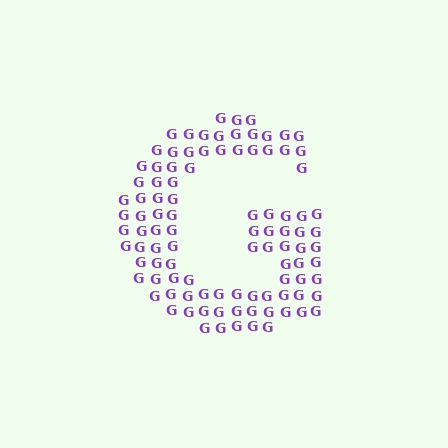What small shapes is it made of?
It is made of small letter G's.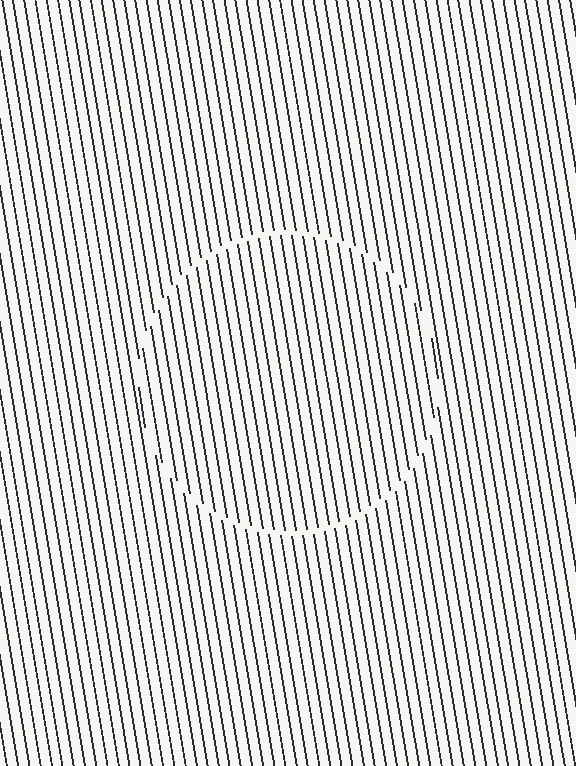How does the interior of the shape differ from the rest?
The interior of the shape contains the same grating, shifted by half a period — the contour is defined by the phase discontinuity where line-ends from the inner and outer gratings abut.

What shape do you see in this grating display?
An illusory circle. The interior of the shape contains the same grating, shifted by half a period — the contour is defined by the phase discontinuity where line-ends from the inner and outer gratings abut.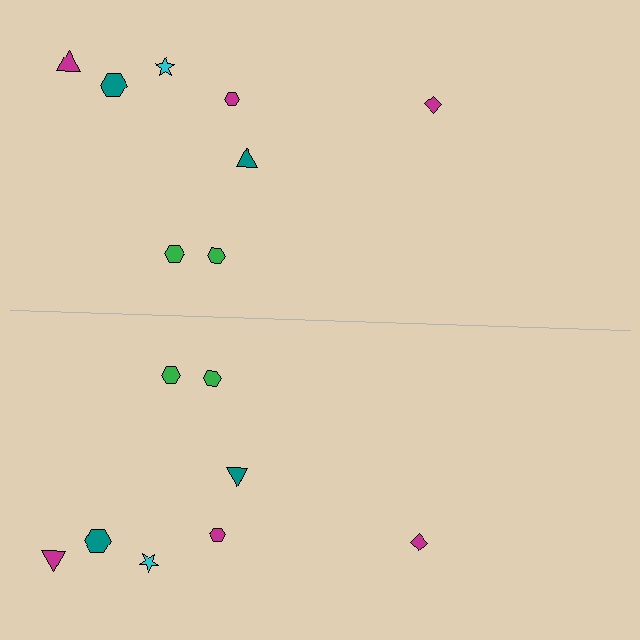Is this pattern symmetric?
Yes, this pattern has bilateral (reflection) symmetry.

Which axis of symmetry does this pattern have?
The pattern has a horizontal axis of symmetry running through the center of the image.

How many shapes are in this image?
There are 16 shapes in this image.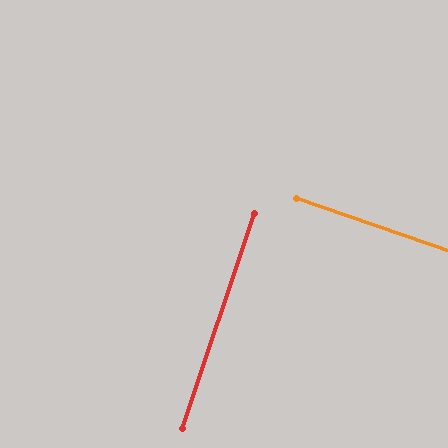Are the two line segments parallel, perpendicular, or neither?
Perpendicular — they meet at approximately 89°.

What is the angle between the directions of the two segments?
Approximately 89 degrees.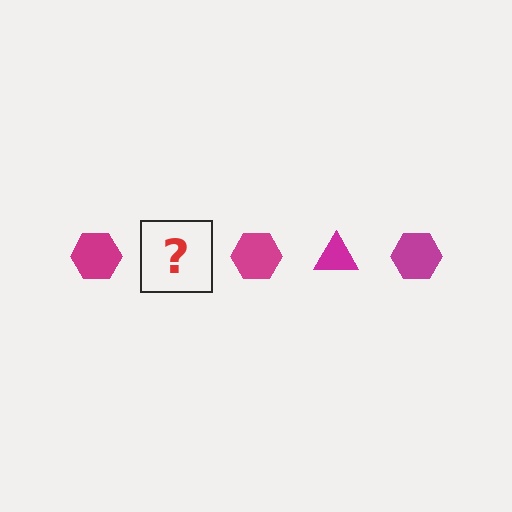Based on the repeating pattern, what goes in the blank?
The blank should be a magenta triangle.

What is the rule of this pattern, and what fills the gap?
The rule is that the pattern cycles through hexagon, triangle shapes in magenta. The gap should be filled with a magenta triangle.